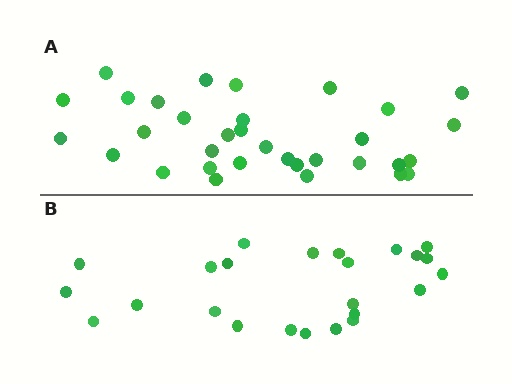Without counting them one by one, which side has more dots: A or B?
Region A (the top region) has more dots.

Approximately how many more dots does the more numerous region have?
Region A has roughly 8 or so more dots than region B.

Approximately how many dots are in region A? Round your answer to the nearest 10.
About 30 dots. (The exact count is 33, which rounds to 30.)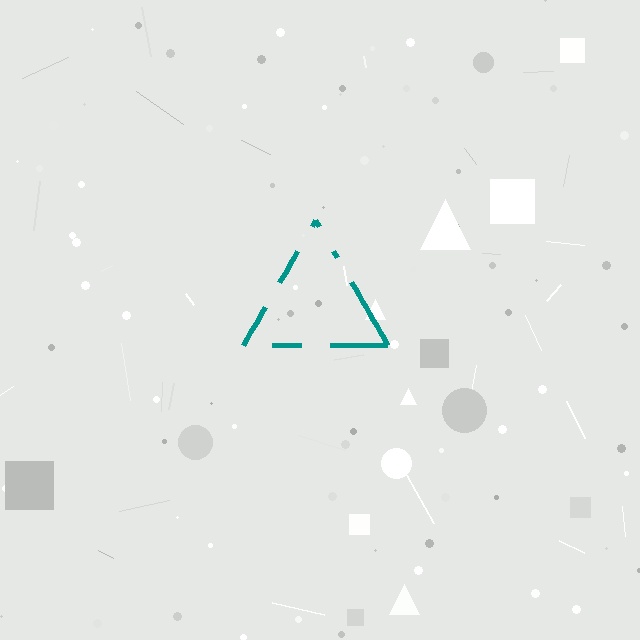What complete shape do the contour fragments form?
The contour fragments form a triangle.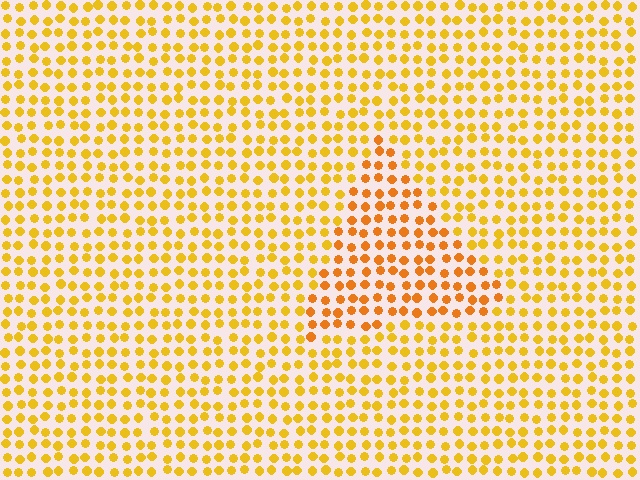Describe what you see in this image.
The image is filled with small yellow elements in a uniform arrangement. A triangle-shaped region is visible where the elements are tinted to a slightly different hue, forming a subtle color boundary.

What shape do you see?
I see a triangle.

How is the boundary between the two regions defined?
The boundary is defined purely by a slight shift in hue (about 20 degrees). Spacing, size, and orientation are identical on both sides.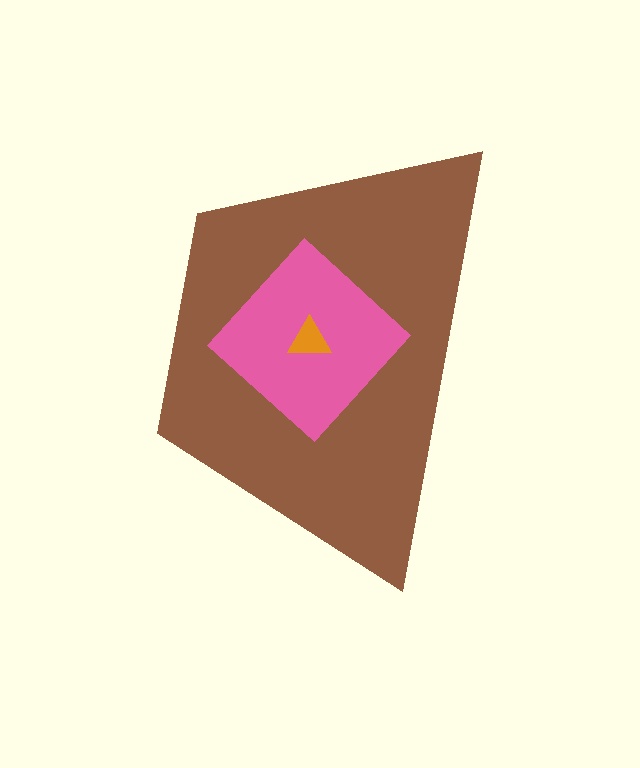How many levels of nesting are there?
3.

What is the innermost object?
The orange triangle.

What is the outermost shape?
The brown trapezoid.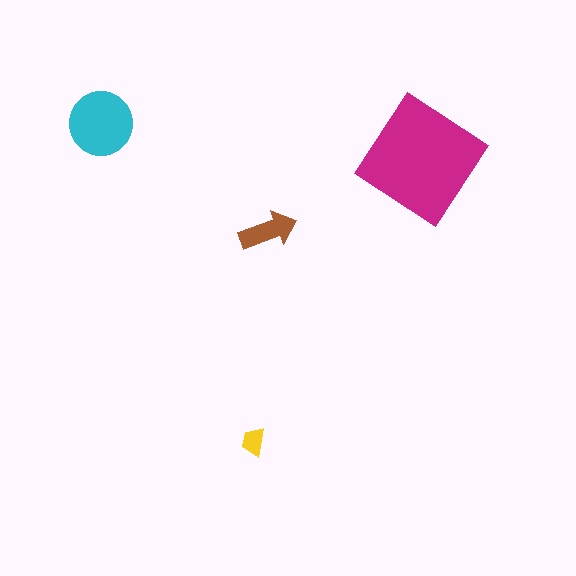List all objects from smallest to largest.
The yellow trapezoid, the brown arrow, the cyan circle, the magenta diamond.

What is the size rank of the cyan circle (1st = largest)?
2nd.